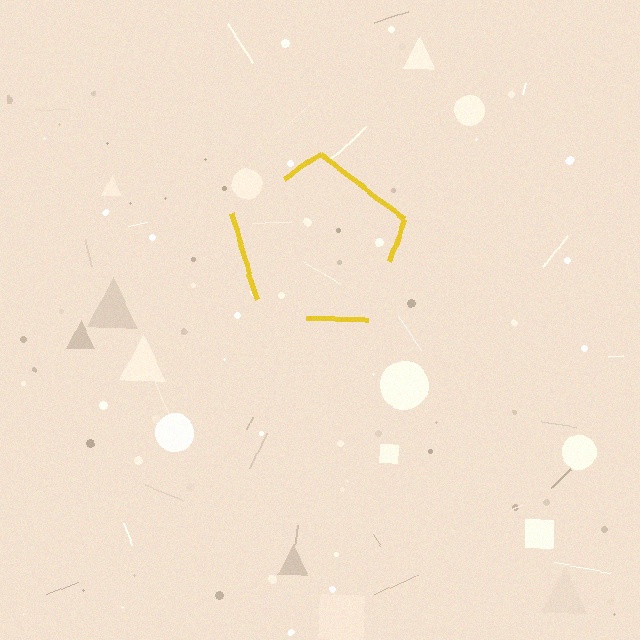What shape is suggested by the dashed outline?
The dashed outline suggests a pentagon.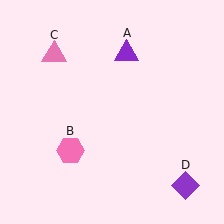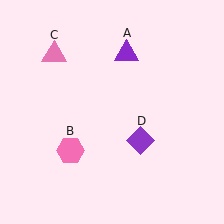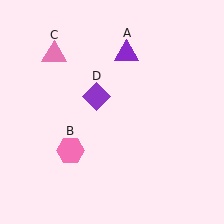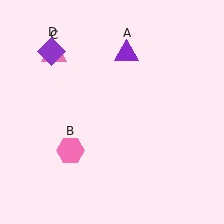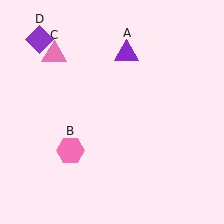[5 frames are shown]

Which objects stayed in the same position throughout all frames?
Purple triangle (object A) and pink hexagon (object B) and pink triangle (object C) remained stationary.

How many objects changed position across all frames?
1 object changed position: purple diamond (object D).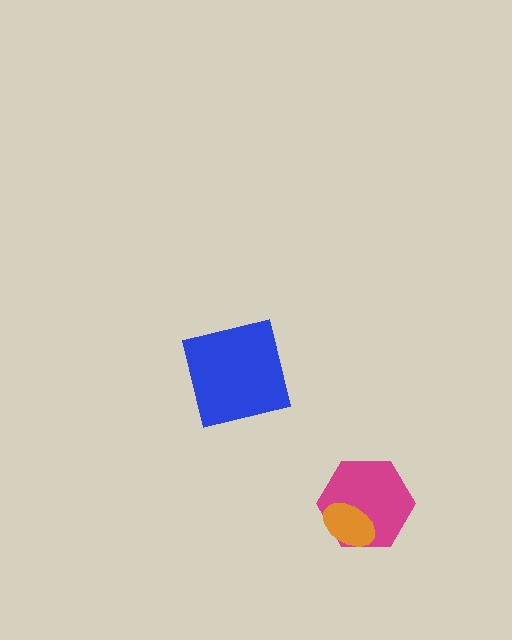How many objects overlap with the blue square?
0 objects overlap with the blue square.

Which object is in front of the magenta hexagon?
The orange ellipse is in front of the magenta hexagon.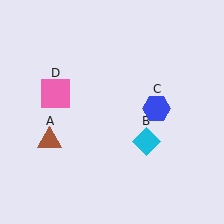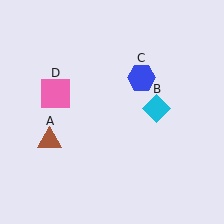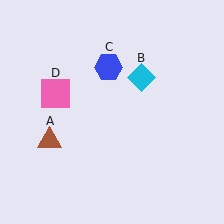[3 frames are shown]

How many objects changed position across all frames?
2 objects changed position: cyan diamond (object B), blue hexagon (object C).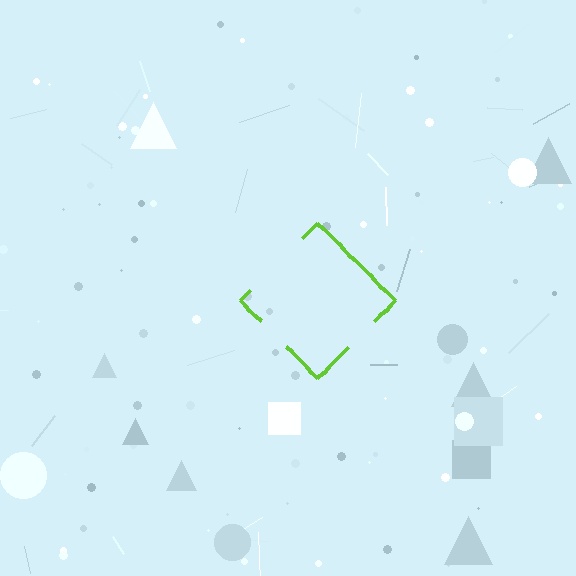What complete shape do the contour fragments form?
The contour fragments form a diamond.